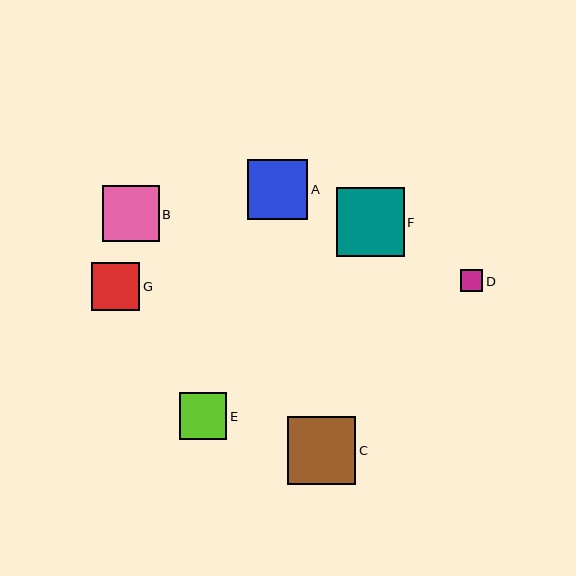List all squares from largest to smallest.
From largest to smallest: F, C, A, B, G, E, D.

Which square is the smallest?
Square D is the smallest with a size of approximately 22 pixels.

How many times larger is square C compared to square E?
Square C is approximately 1.4 times the size of square E.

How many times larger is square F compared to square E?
Square F is approximately 1.5 times the size of square E.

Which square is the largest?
Square F is the largest with a size of approximately 68 pixels.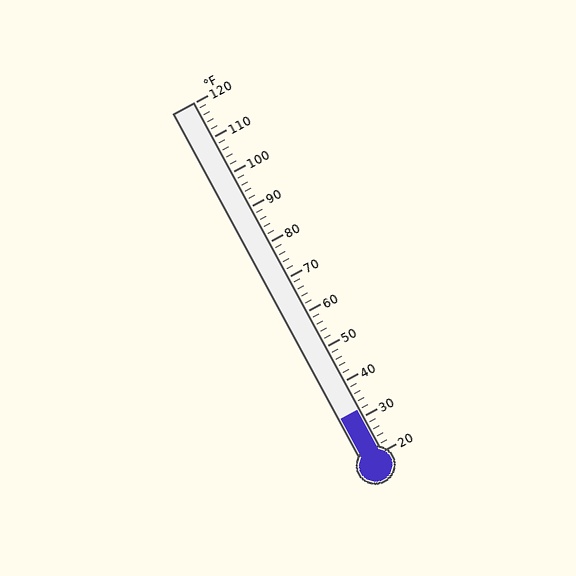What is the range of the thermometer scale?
The thermometer scale ranges from 20°F to 120°F.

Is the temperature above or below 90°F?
The temperature is below 90°F.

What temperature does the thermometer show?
The thermometer shows approximately 32°F.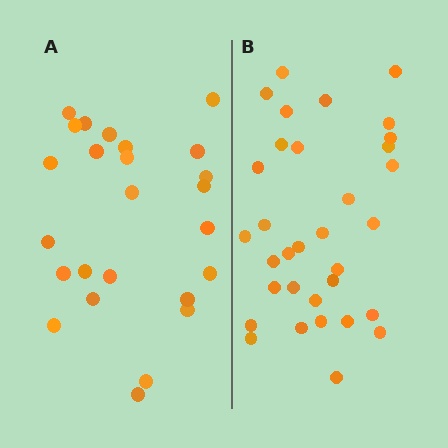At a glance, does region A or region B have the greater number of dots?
Region B (the right region) has more dots.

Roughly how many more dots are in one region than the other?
Region B has roughly 8 or so more dots than region A.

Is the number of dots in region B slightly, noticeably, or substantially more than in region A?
Region B has noticeably more, but not dramatically so. The ratio is roughly 1.3 to 1.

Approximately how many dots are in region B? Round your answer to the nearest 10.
About 30 dots. (The exact count is 33, which rounds to 30.)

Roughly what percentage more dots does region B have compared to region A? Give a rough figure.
About 30% more.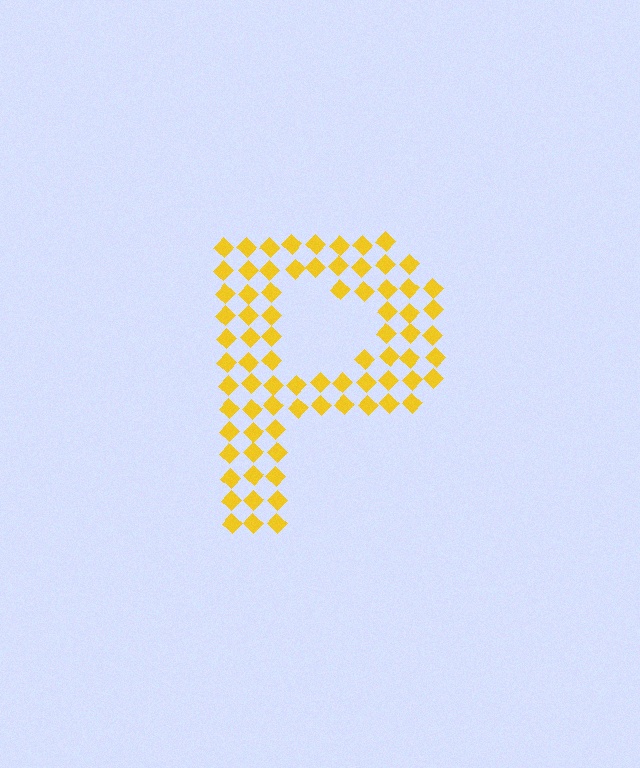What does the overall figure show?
The overall figure shows the letter P.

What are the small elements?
The small elements are diamonds.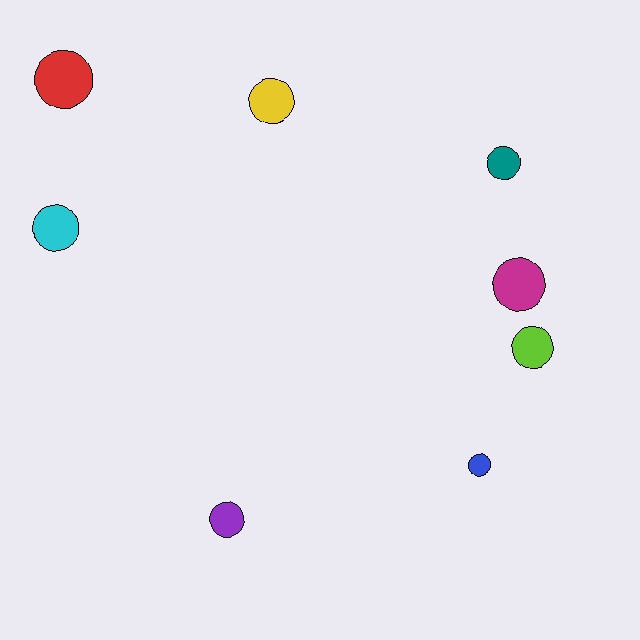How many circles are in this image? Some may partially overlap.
There are 8 circles.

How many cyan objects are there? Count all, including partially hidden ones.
There is 1 cyan object.